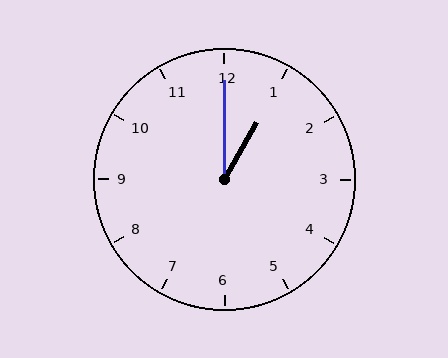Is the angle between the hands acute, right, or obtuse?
It is acute.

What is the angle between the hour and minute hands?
Approximately 30 degrees.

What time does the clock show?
1:00.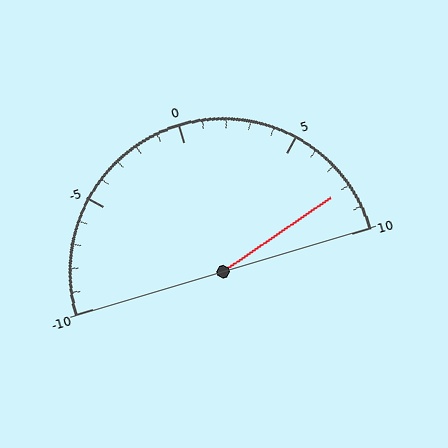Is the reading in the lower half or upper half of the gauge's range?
The reading is in the upper half of the range (-10 to 10).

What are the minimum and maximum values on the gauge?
The gauge ranges from -10 to 10.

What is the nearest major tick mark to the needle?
The nearest major tick mark is 10.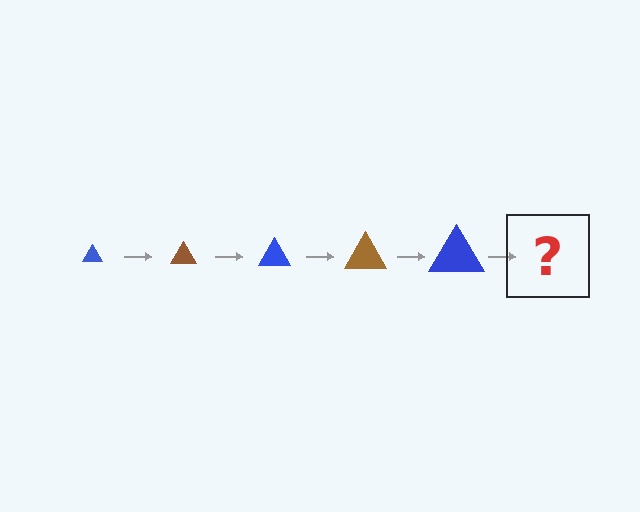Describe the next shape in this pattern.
It should be a brown triangle, larger than the previous one.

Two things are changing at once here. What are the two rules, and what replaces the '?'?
The two rules are that the triangle grows larger each step and the color cycles through blue and brown. The '?' should be a brown triangle, larger than the previous one.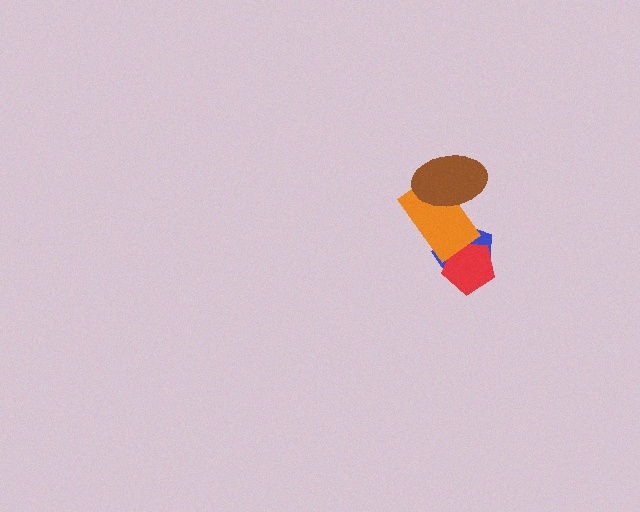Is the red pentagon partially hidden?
Yes, it is partially covered by another shape.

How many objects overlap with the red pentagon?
2 objects overlap with the red pentagon.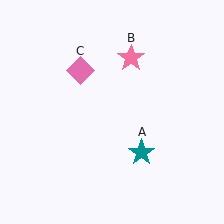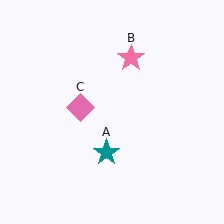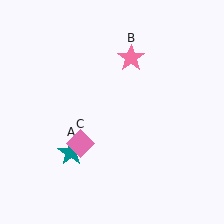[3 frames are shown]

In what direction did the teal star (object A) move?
The teal star (object A) moved left.